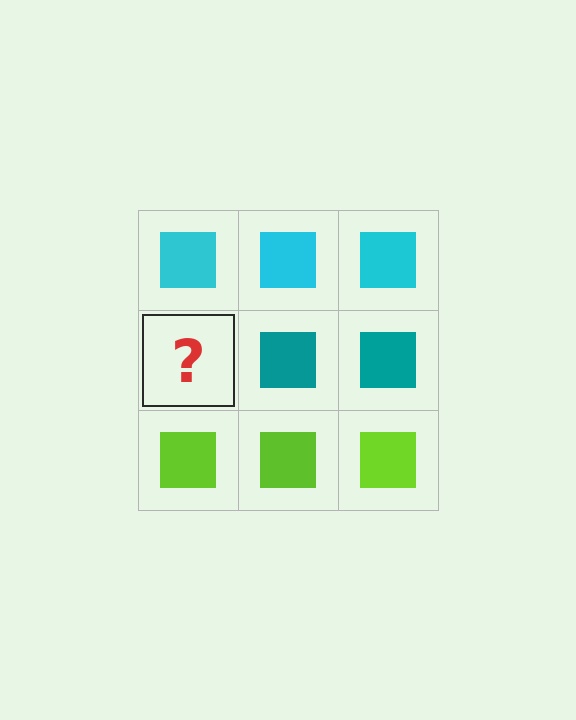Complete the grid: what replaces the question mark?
The question mark should be replaced with a teal square.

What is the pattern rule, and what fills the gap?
The rule is that each row has a consistent color. The gap should be filled with a teal square.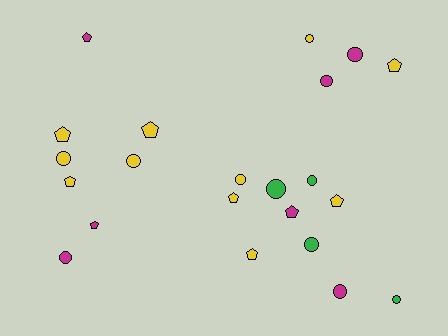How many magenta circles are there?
There are 4 magenta circles.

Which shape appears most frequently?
Circle, with 12 objects.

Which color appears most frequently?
Yellow, with 11 objects.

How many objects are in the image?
There are 22 objects.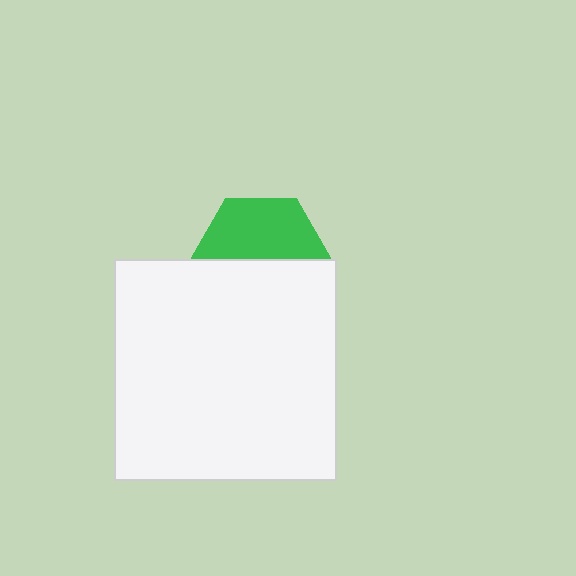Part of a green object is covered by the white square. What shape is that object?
It is a hexagon.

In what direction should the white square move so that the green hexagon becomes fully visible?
The white square should move down. That is the shortest direction to clear the overlap and leave the green hexagon fully visible.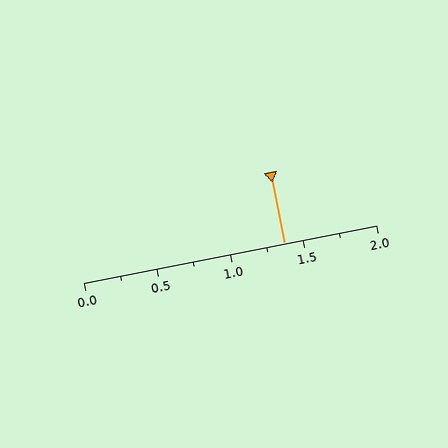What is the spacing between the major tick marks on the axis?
The major ticks are spaced 0.5 apart.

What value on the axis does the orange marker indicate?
The marker indicates approximately 1.38.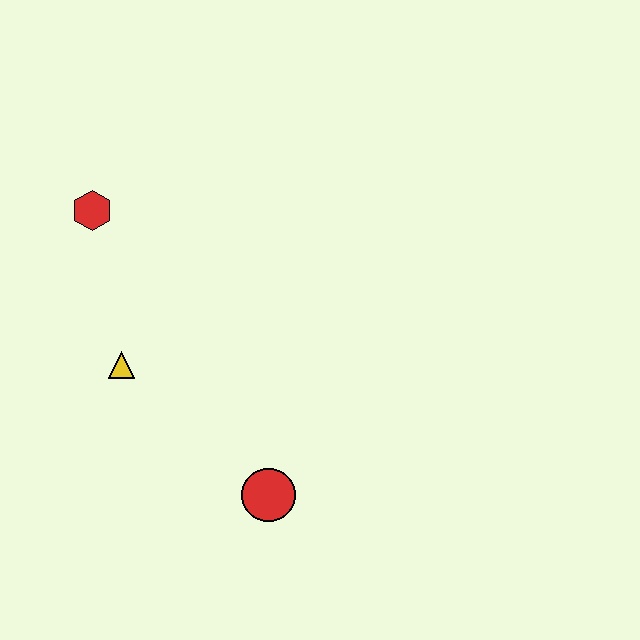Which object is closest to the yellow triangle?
The red hexagon is closest to the yellow triangle.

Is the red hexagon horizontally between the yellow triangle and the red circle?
No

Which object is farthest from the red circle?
The red hexagon is farthest from the red circle.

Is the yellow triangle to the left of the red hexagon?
No